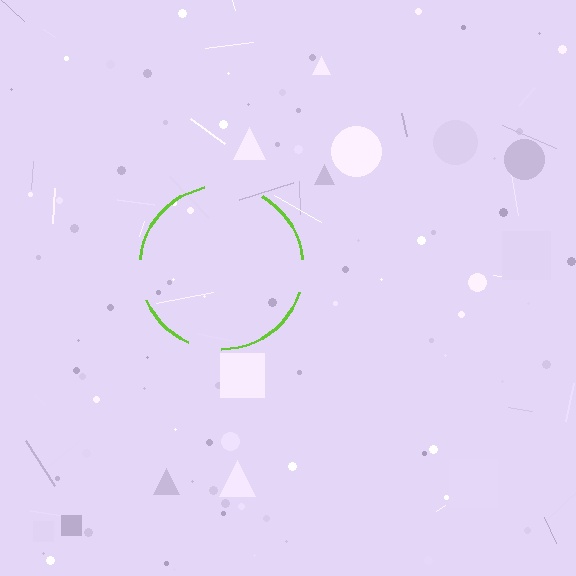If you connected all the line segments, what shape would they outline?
They would outline a circle.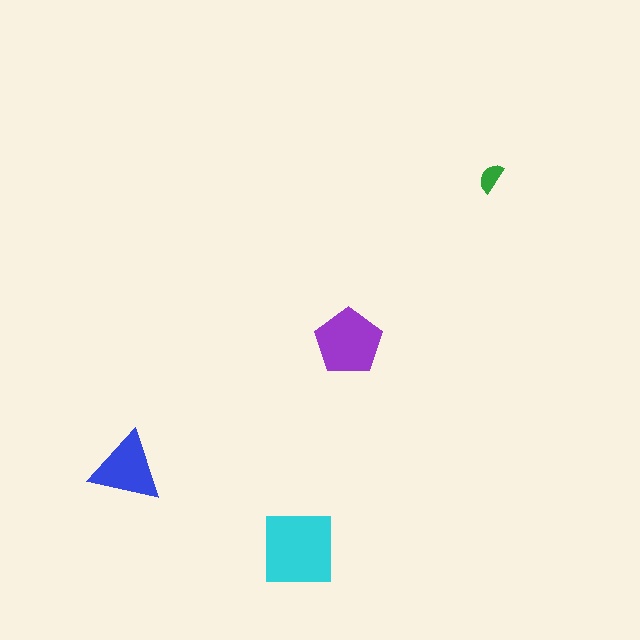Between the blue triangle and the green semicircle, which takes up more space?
The blue triangle.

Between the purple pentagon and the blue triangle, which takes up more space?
The purple pentagon.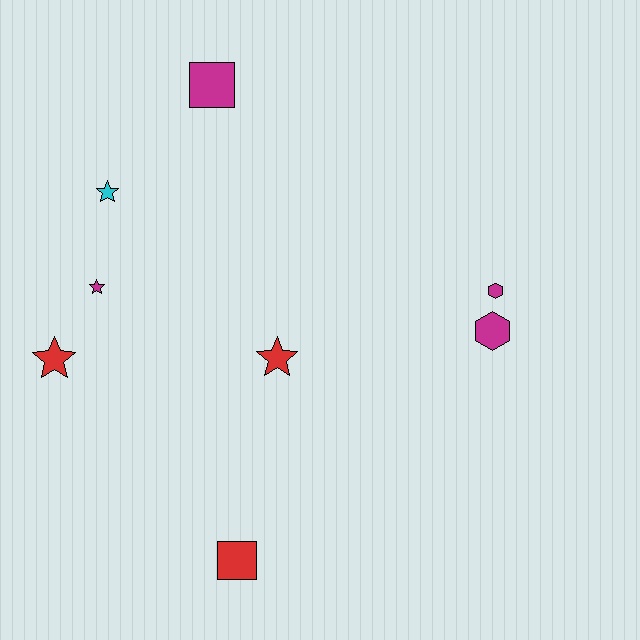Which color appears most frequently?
Magenta, with 4 objects.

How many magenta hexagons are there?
There are 2 magenta hexagons.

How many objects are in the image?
There are 8 objects.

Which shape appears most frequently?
Star, with 4 objects.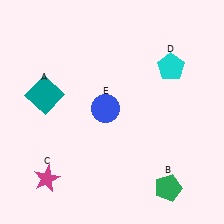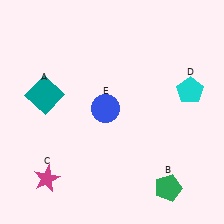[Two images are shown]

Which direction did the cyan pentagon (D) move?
The cyan pentagon (D) moved down.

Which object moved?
The cyan pentagon (D) moved down.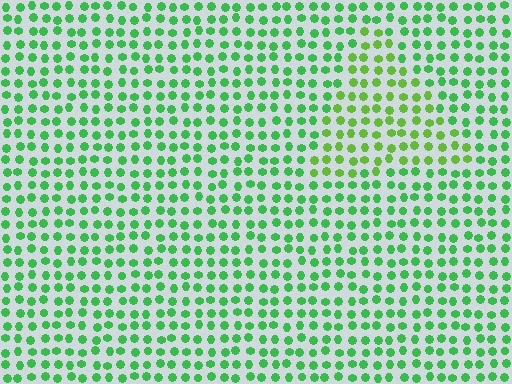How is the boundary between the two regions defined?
The boundary is defined purely by a slight shift in hue (about 28 degrees). Spacing, size, and orientation are identical on both sides.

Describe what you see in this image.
The image is filled with small green elements in a uniform arrangement. A triangle-shaped region is visible where the elements are tinted to a slightly different hue, forming a subtle color boundary.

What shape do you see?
I see a triangle.